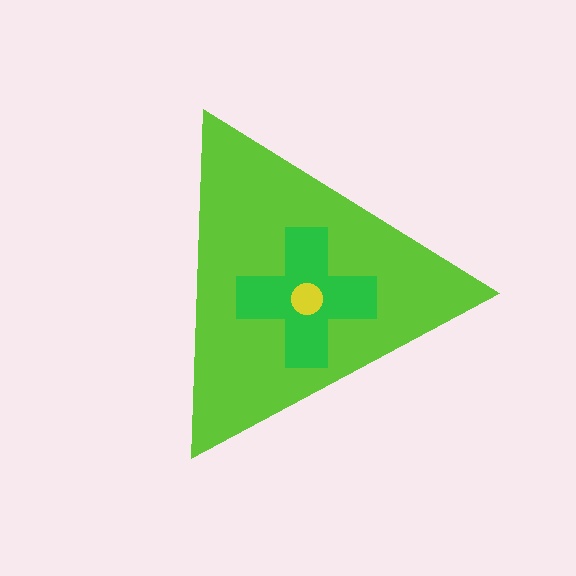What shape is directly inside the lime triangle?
The green cross.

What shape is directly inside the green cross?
The yellow circle.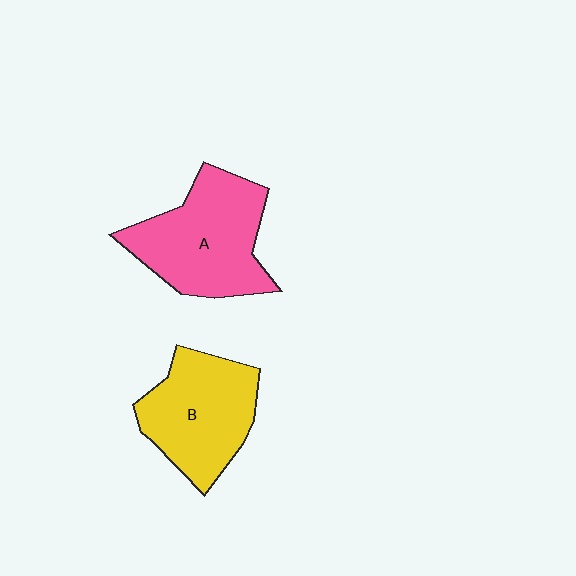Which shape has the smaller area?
Shape B (yellow).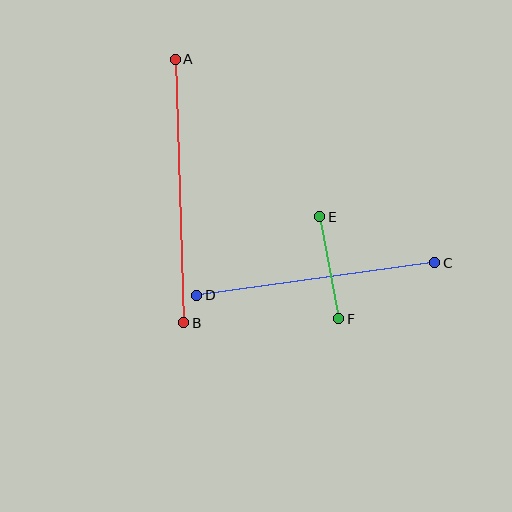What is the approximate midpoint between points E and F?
The midpoint is at approximately (329, 268) pixels.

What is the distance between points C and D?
The distance is approximately 240 pixels.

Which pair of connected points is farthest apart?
Points A and B are farthest apart.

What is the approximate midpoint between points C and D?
The midpoint is at approximately (316, 279) pixels.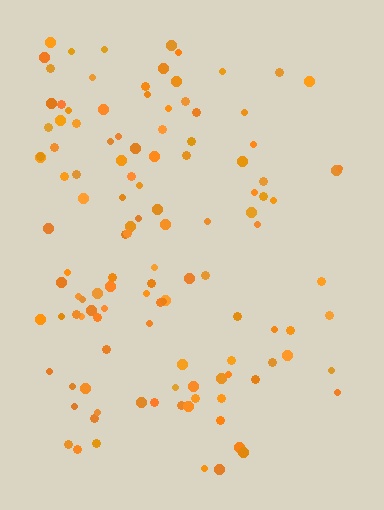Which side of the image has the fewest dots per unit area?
The right.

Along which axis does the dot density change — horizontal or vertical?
Horizontal.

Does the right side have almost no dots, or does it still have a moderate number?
Still a moderate number, just noticeably fewer than the left.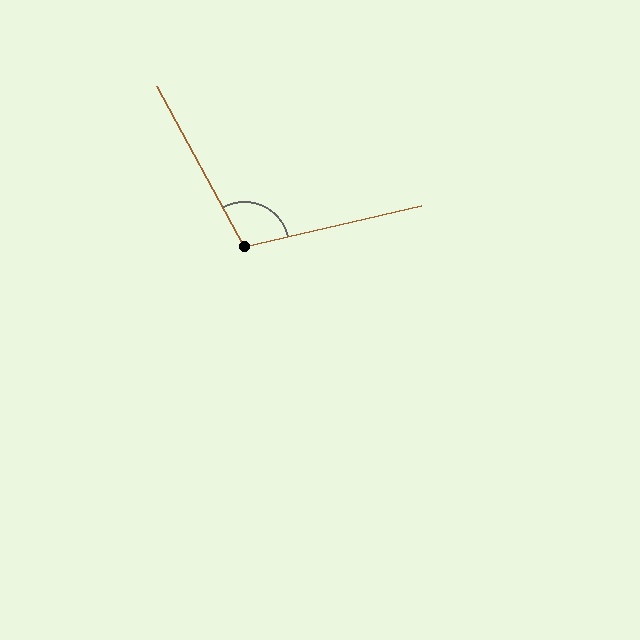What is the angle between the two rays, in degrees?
Approximately 105 degrees.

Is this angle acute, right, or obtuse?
It is obtuse.